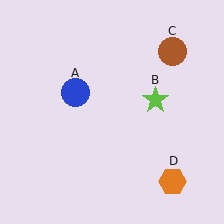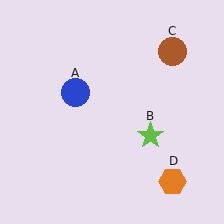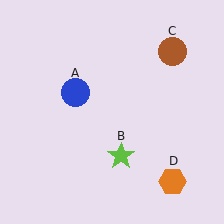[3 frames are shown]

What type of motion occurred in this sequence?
The lime star (object B) rotated clockwise around the center of the scene.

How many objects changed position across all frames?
1 object changed position: lime star (object B).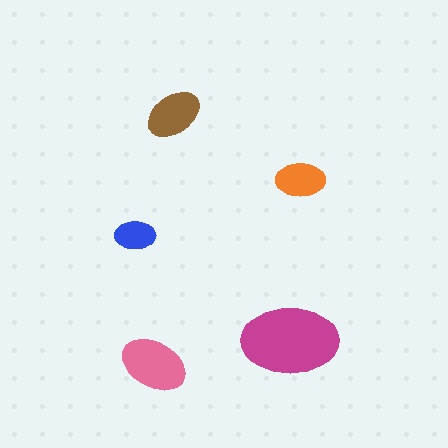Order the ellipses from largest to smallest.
the magenta one, the pink one, the brown one, the orange one, the blue one.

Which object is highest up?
The brown ellipse is topmost.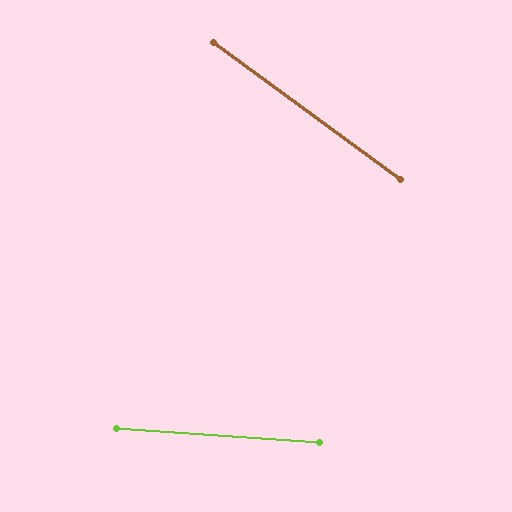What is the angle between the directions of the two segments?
Approximately 33 degrees.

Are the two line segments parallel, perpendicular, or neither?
Neither parallel nor perpendicular — they differ by about 33°.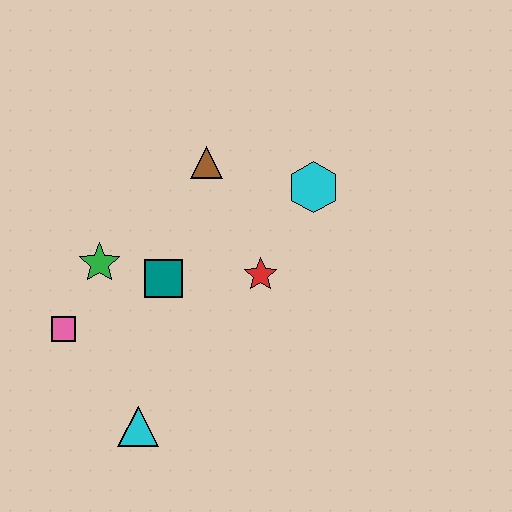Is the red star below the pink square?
No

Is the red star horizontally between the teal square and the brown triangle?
No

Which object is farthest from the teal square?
The cyan hexagon is farthest from the teal square.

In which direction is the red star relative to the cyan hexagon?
The red star is below the cyan hexagon.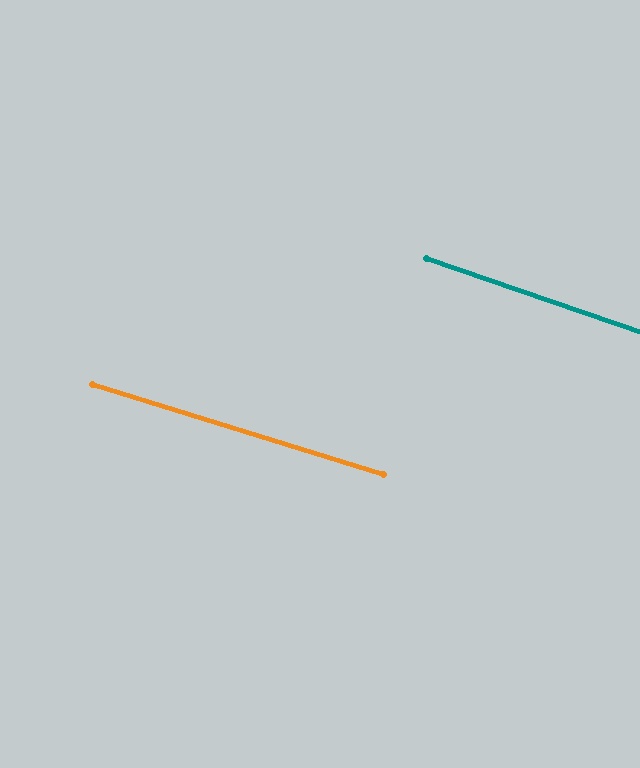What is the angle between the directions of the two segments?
Approximately 2 degrees.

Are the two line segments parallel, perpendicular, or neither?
Parallel — their directions differ by only 1.8°.